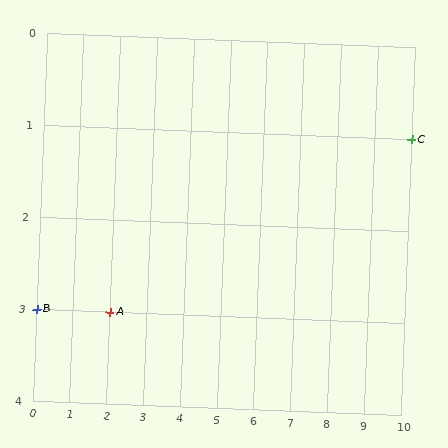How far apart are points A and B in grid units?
Points A and B are 2 columns apart.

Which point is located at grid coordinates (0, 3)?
Point B is at (0, 3).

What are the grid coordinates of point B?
Point B is at grid coordinates (0, 3).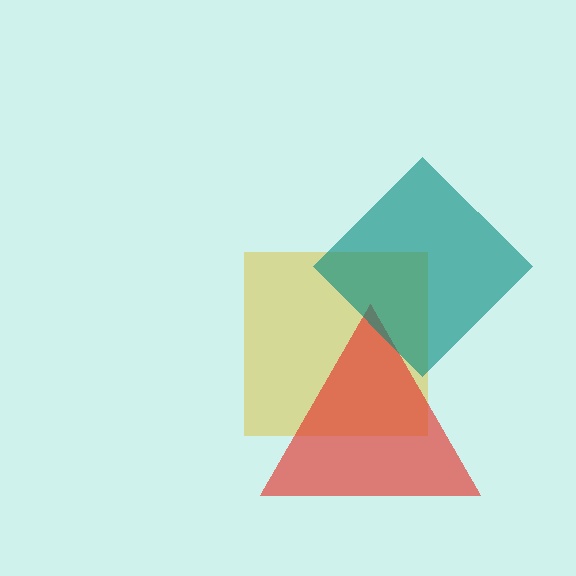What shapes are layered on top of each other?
The layered shapes are: a yellow square, a red triangle, a teal diamond.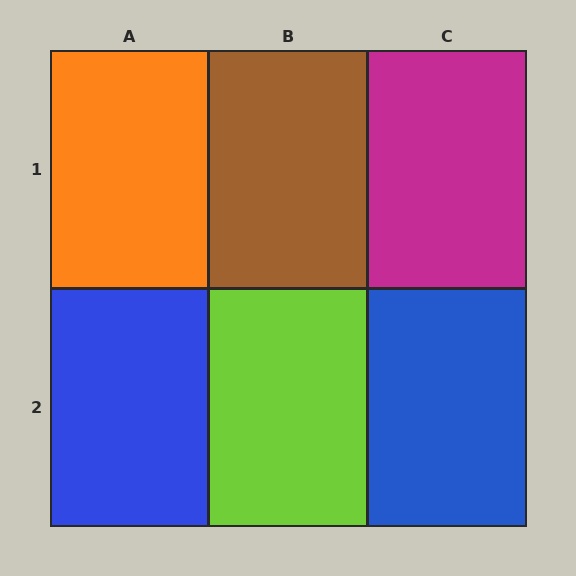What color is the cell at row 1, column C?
Magenta.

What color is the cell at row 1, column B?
Brown.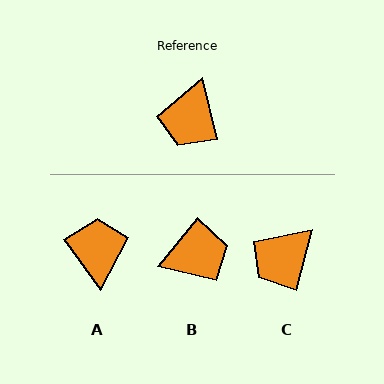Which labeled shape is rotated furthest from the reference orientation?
A, about 157 degrees away.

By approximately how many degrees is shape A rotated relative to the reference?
Approximately 157 degrees clockwise.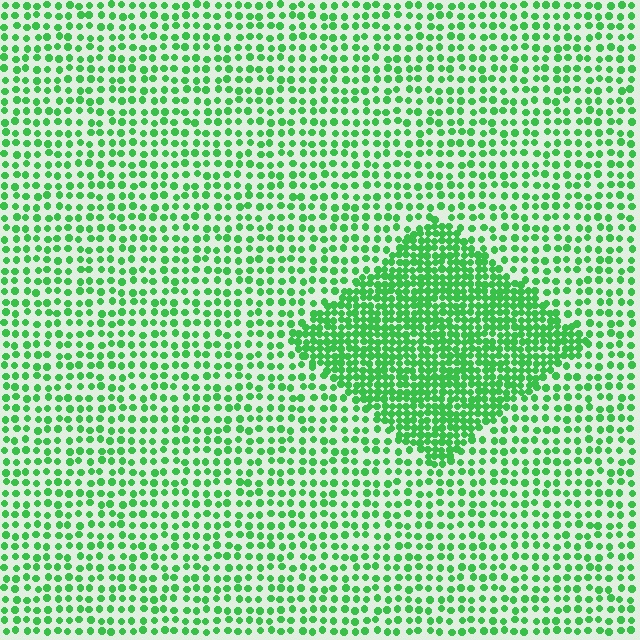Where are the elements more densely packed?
The elements are more densely packed inside the diamond boundary.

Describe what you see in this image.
The image contains small green elements arranged at two different densities. A diamond-shaped region is visible where the elements are more densely packed than the surrounding area.